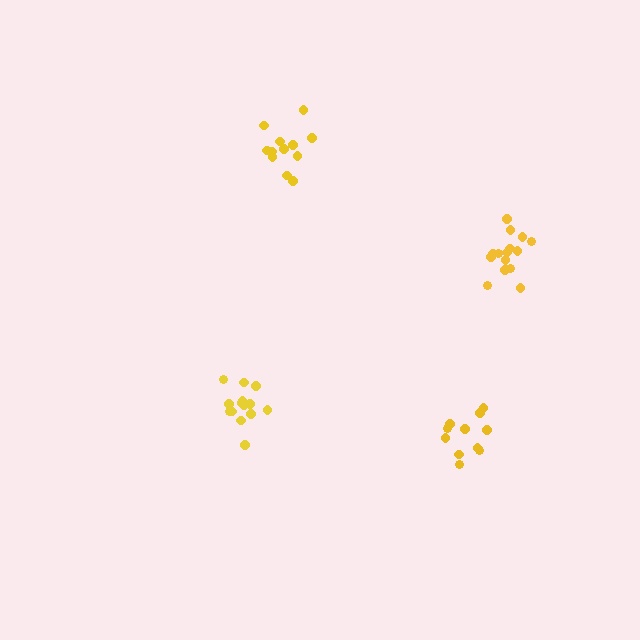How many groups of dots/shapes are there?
There are 4 groups.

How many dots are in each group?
Group 1: 12 dots, Group 2: 11 dots, Group 3: 14 dots, Group 4: 15 dots (52 total).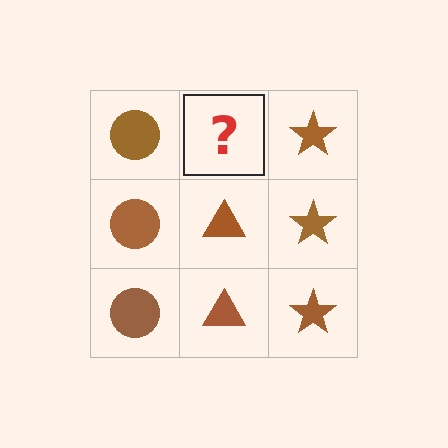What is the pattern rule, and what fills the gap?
The rule is that each column has a consistent shape. The gap should be filled with a brown triangle.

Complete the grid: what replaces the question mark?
The question mark should be replaced with a brown triangle.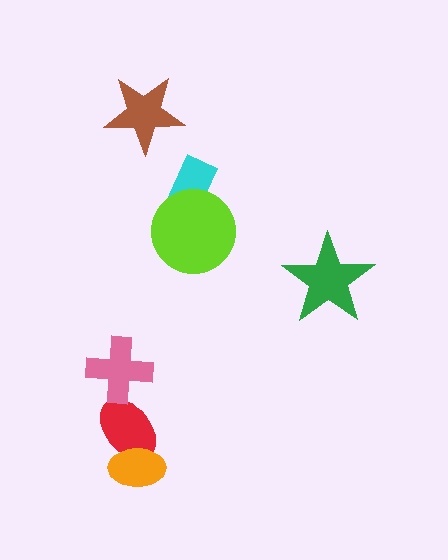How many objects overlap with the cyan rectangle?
1 object overlaps with the cyan rectangle.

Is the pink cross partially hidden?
No, no other shape covers it.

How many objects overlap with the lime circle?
1 object overlaps with the lime circle.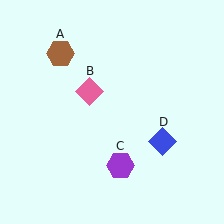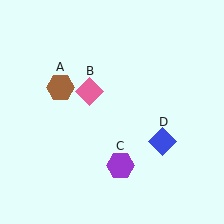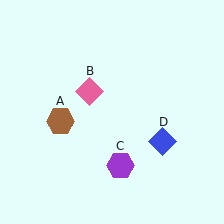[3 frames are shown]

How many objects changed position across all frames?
1 object changed position: brown hexagon (object A).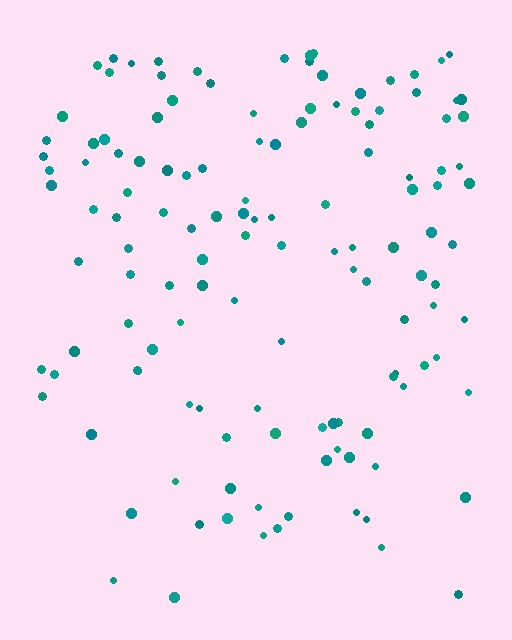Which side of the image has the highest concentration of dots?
The top.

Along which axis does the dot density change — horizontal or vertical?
Vertical.